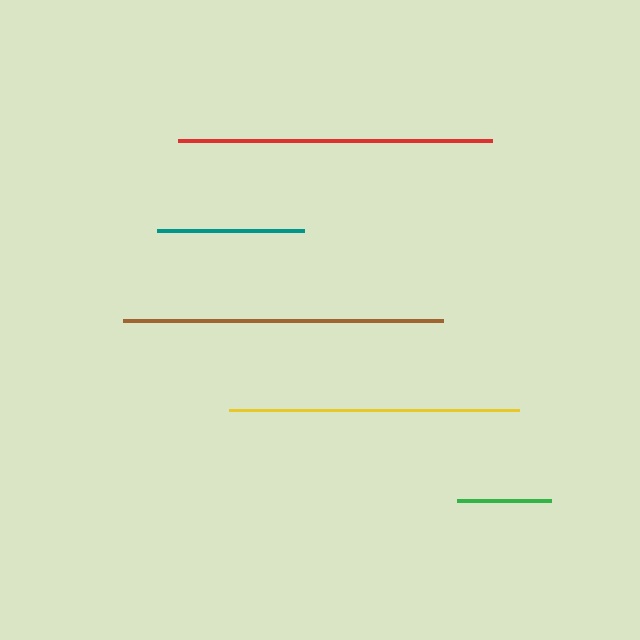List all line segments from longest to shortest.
From longest to shortest: brown, red, yellow, teal, green.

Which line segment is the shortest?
The green line is the shortest at approximately 94 pixels.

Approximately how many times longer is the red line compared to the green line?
The red line is approximately 3.4 times the length of the green line.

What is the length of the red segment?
The red segment is approximately 314 pixels long.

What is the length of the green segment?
The green segment is approximately 94 pixels long.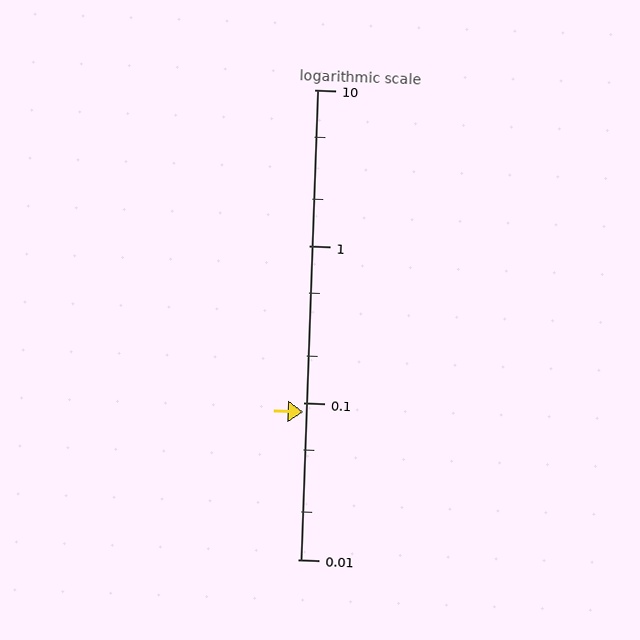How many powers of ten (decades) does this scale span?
The scale spans 3 decades, from 0.01 to 10.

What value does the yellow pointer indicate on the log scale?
The pointer indicates approximately 0.088.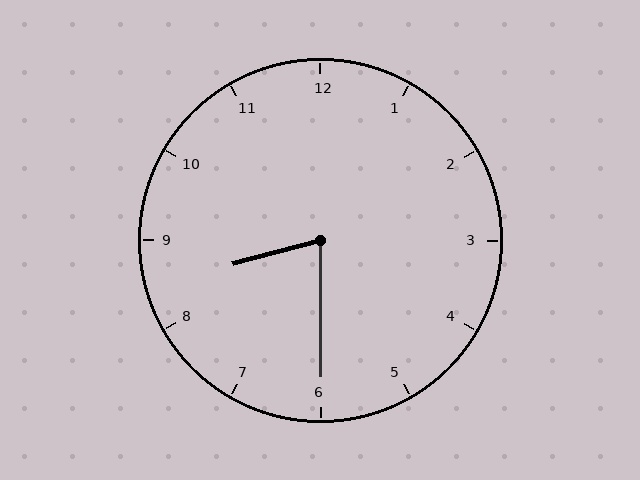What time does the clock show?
8:30.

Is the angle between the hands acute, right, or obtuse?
It is acute.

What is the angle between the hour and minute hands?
Approximately 75 degrees.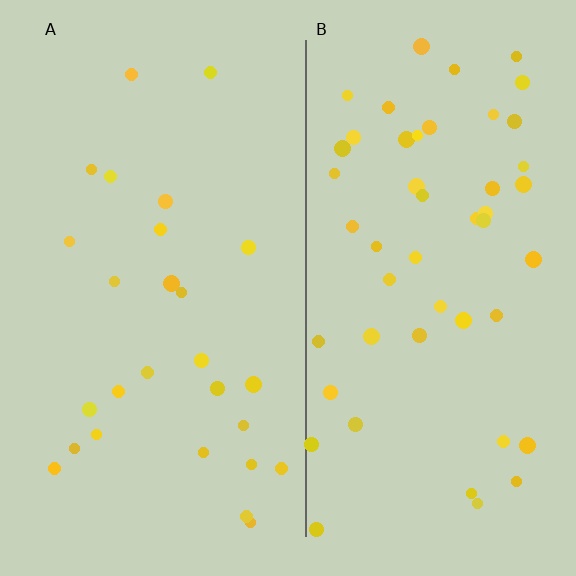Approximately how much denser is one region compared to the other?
Approximately 1.9× — region B over region A.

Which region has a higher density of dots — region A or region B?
B (the right).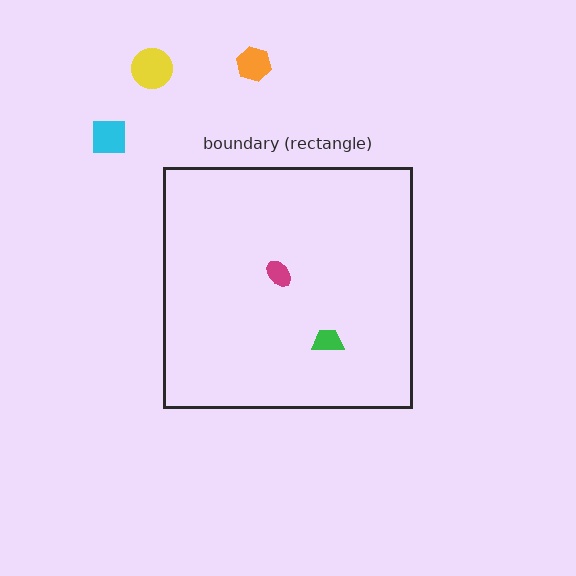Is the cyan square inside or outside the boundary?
Outside.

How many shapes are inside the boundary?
2 inside, 3 outside.